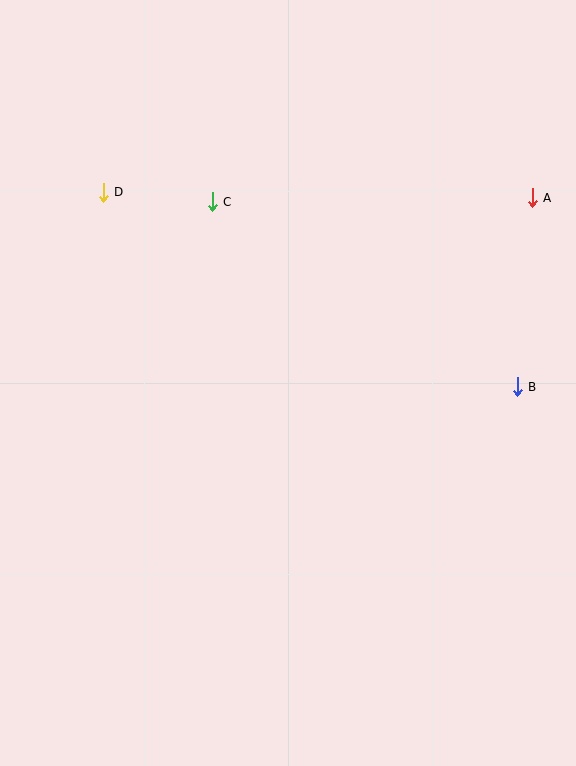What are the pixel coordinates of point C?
Point C is at (212, 202).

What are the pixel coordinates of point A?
Point A is at (532, 198).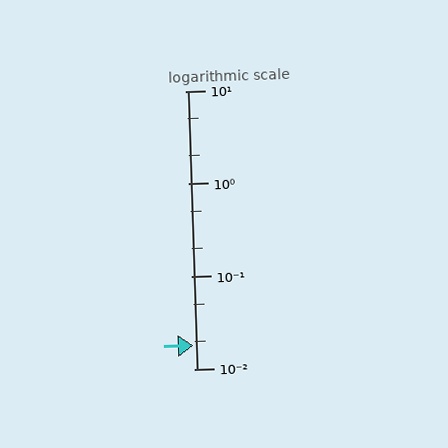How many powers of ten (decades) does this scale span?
The scale spans 3 decades, from 0.01 to 10.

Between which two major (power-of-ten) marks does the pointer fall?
The pointer is between 0.01 and 0.1.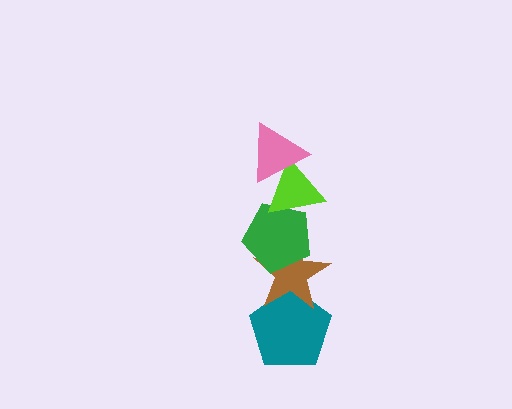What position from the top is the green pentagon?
The green pentagon is 3rd from the top.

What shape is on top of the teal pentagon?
The brown star is on top of the teal pentagon.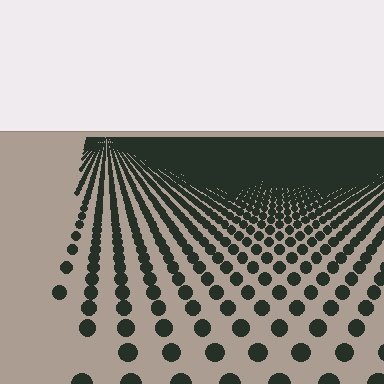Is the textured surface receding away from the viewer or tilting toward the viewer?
The surface is receding away from the viewer. Texture elements get smaller and denser toward the top.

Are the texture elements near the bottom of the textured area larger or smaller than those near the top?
Larger. Near the bottom, elements are closer to the viewer and appear at a bigger on-screen size.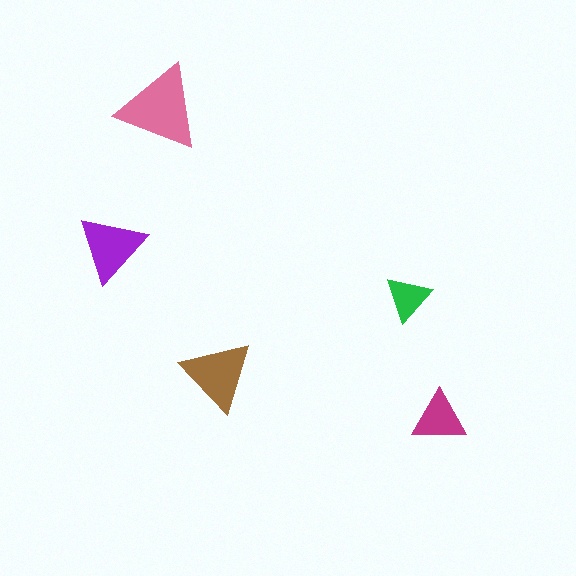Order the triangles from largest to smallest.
the pink one, the brown one, the purple one, the magenta one, the green one.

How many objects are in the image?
There are 5 objects in the image.